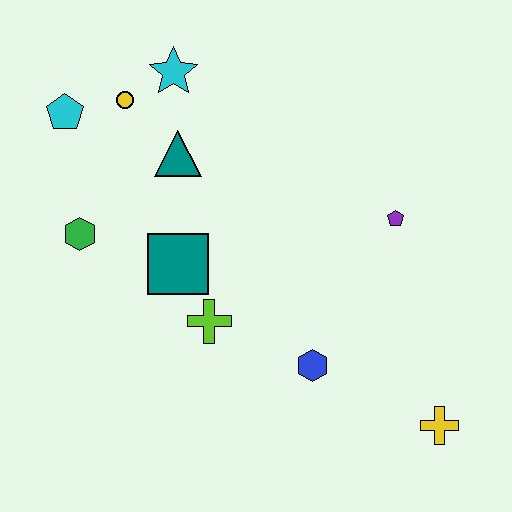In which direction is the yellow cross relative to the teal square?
The yellow cross is to the right of the teal square.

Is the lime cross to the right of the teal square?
Yes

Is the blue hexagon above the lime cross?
No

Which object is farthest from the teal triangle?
The yellow cross is farthest from the teal triangle.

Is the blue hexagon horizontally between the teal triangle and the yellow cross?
Yes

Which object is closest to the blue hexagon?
The lime cross is closest to the blue hexagon.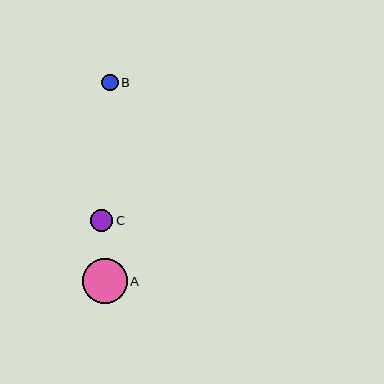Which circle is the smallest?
Circle B is the smallest with a size of approximately 16 pixels.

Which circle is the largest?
Circle A is the largest with a size of approximately 44 pixels.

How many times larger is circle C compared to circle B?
Circle C is approximately 1.4 times the size of circle B.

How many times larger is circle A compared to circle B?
Circle A is approximately 2.7 times the size of circle B.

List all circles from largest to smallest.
From largest to smallest: A, C, B.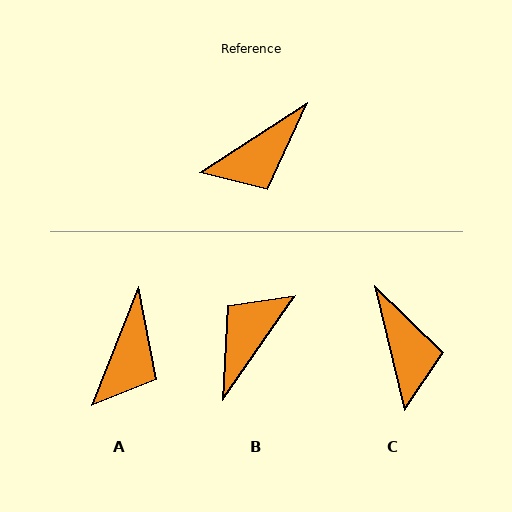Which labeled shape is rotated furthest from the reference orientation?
B, about 158 degrees away.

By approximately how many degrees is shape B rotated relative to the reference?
Approximately 158 degrees clockwise.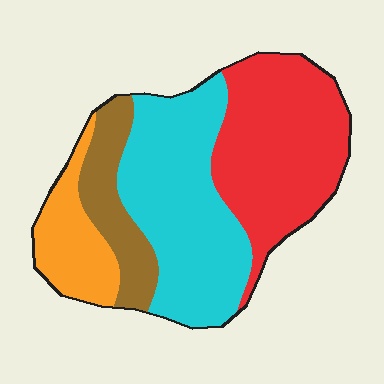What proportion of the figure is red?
Red covers 35% of the figure.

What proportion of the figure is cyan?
Cyan covers roughly 35% of the figure.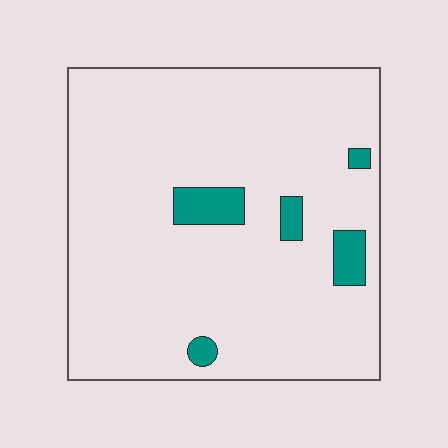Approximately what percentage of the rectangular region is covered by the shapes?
Approximately 5%.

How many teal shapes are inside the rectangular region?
5.